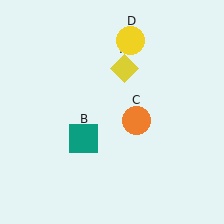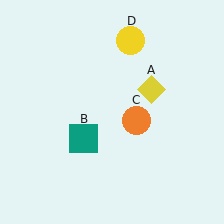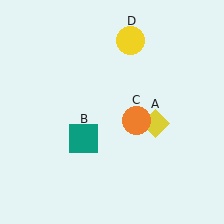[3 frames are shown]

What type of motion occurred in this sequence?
The yellow diamond (object A) rotated clockwise around the center of the scene.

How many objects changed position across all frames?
1 object changed position: yellow diamond (object A).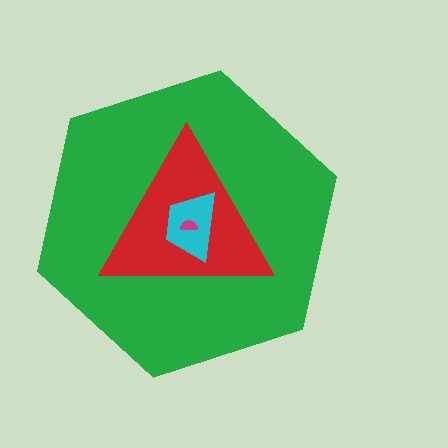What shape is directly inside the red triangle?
The cyan trapezoid.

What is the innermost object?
The magenta semicircle.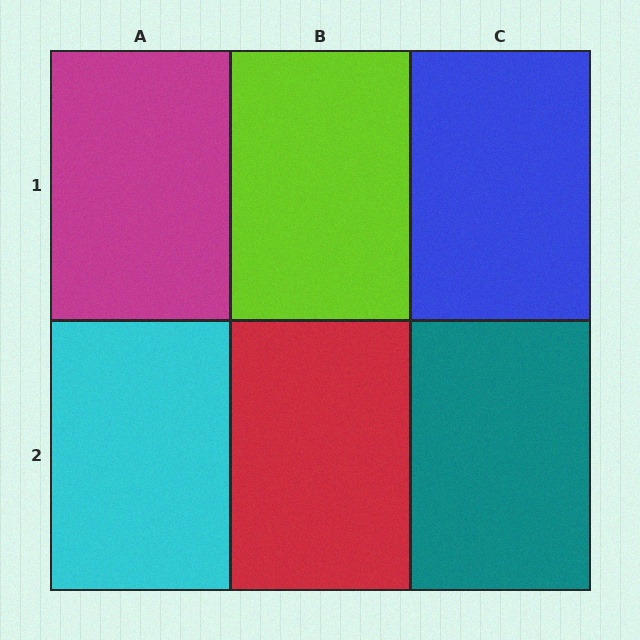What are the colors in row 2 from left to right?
Cyan, red, teal.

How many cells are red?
1 cell is red.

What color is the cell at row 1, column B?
Lime.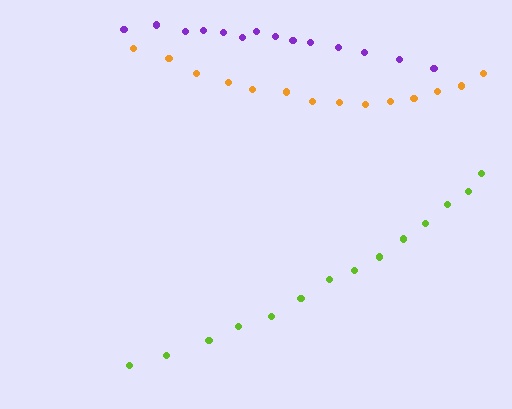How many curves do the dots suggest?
There are 3 distinct paths.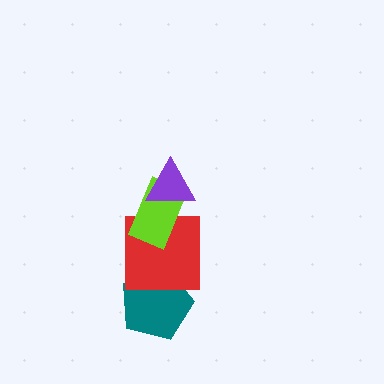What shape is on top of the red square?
The lime rectangle is on top of the red square.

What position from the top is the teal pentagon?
The teal pentagon is 4th from the top.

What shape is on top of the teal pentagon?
The red square is on top of the teal pentagon.